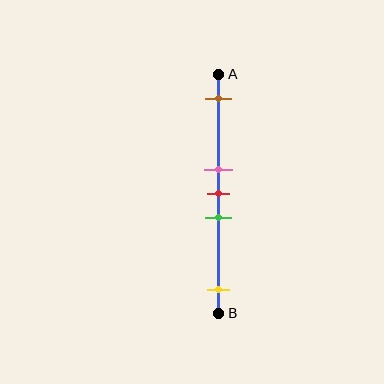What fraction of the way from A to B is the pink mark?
The pink mark is approximately 40% (0.4) of the way from A to B.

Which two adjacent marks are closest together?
The pink and red marks are the closest adjacent pair.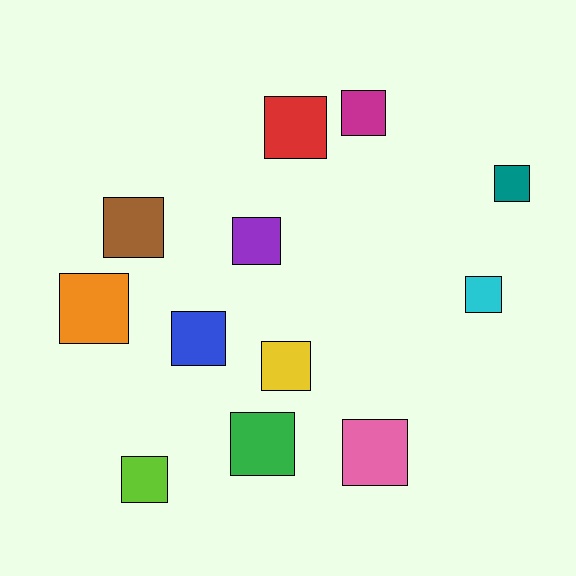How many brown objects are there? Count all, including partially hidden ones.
There is 1 brown object.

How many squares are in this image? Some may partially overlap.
There are 12 squares.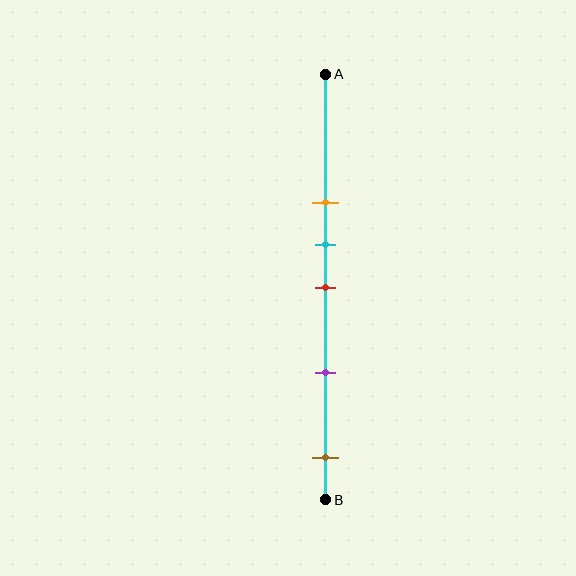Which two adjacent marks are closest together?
The cyan and red marks are the closest adjacent pair.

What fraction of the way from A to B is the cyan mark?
The cyan mark is approximately 40% (0.4) of the way from A to B.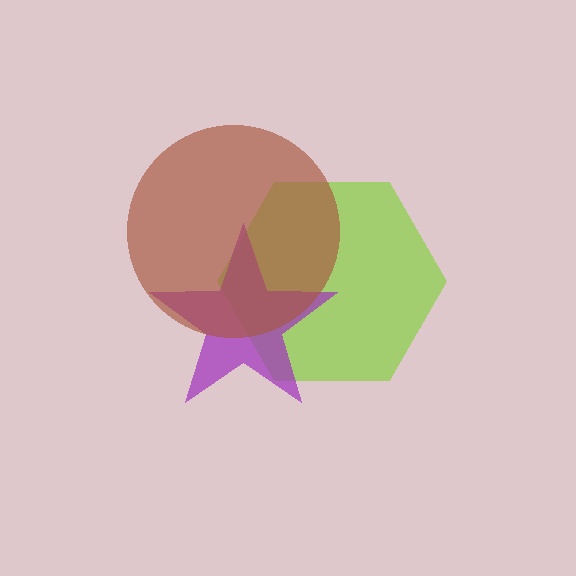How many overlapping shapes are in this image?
There are 3 overlapping shapes in the image.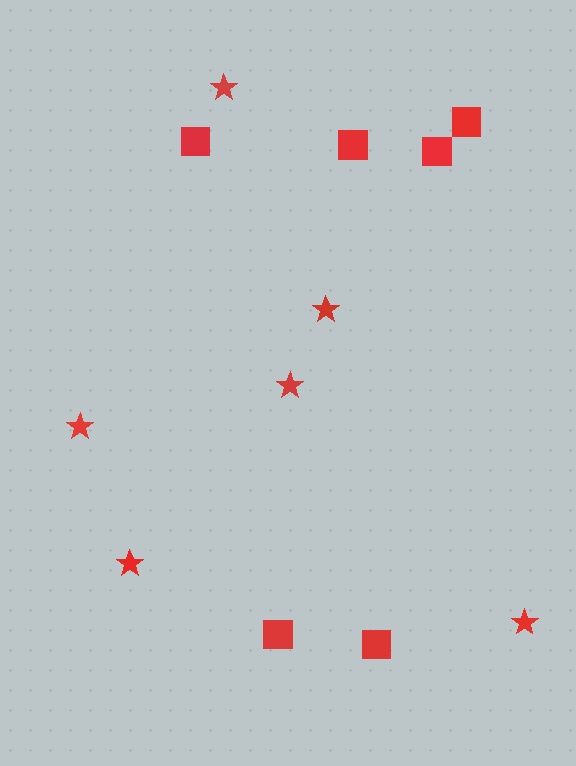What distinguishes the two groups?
There are 2 groups: one group of stars (6) and one group of squares (6).